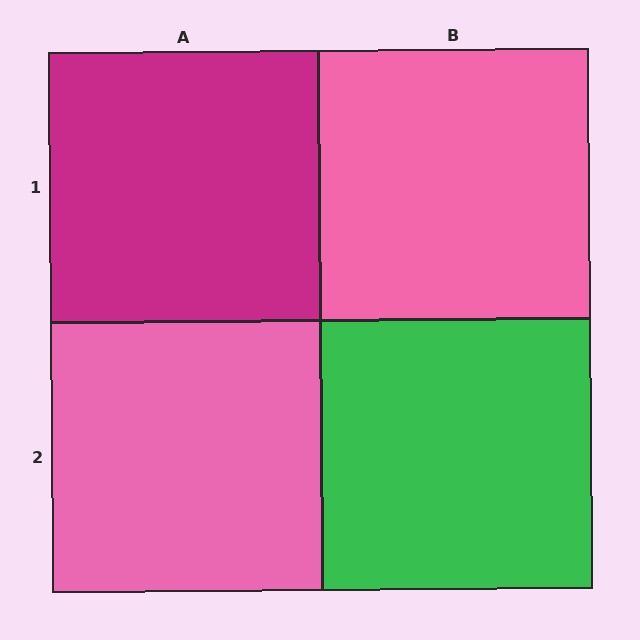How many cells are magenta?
1 cell is magenta.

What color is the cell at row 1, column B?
Pink.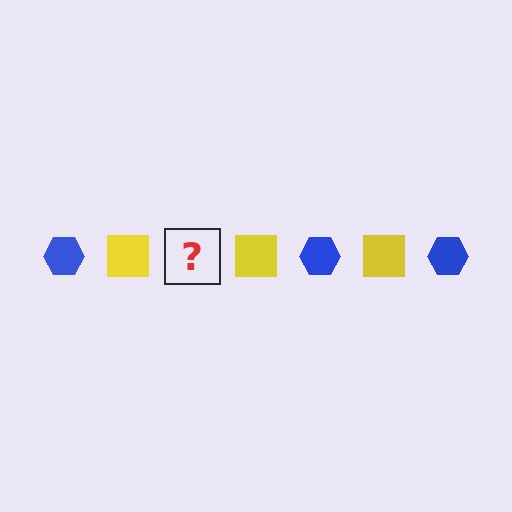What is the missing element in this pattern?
The missing element is a blue hexagon.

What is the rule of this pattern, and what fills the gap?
The rule is that the pattern alternates between blue hexagon and yellow square. The gap should be filled with a blue hexagon.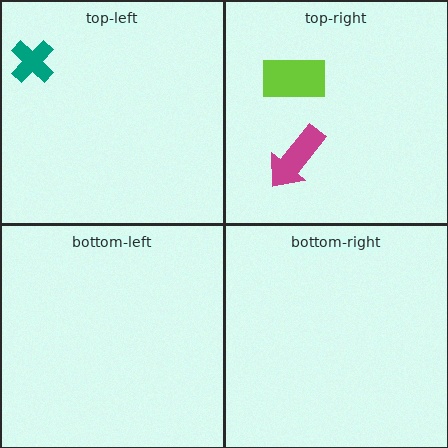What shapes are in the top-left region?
The teal cross.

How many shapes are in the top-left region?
1.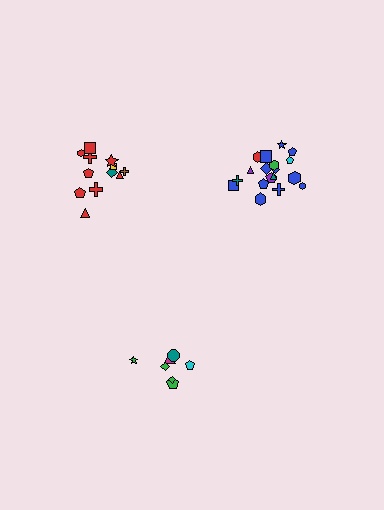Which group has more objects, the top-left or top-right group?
The top-right group.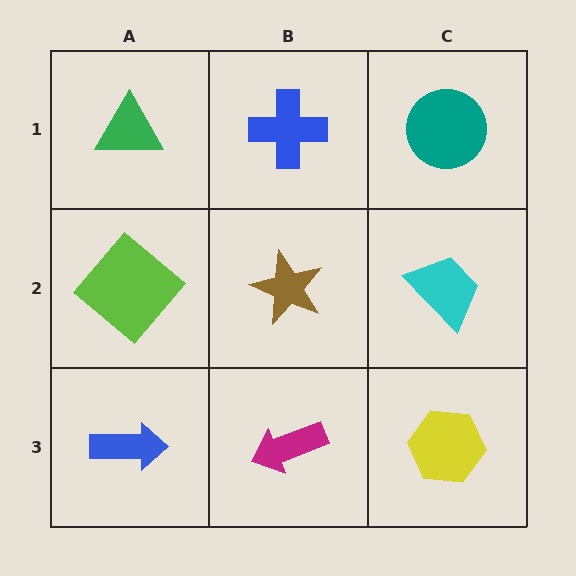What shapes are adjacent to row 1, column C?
A cyan trapezoid (row 2, column C), a blue cross (row 1, column B).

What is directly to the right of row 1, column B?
A teal circle.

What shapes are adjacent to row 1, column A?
A lime diamond (row 2, column A), a blue cross (row 1, column B).